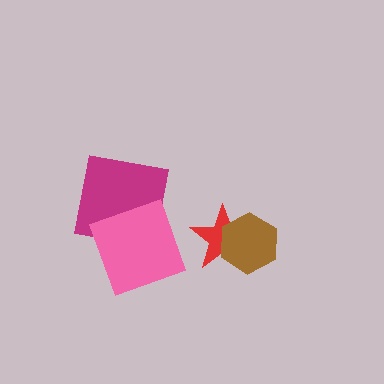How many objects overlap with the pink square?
1 object overlaps with the pink square.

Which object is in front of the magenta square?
The pink square is in front of the magenta square.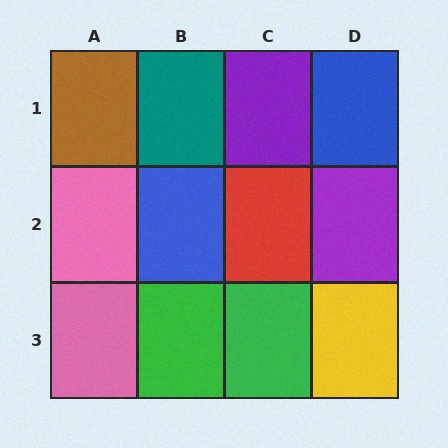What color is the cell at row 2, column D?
Purple.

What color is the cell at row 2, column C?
Red.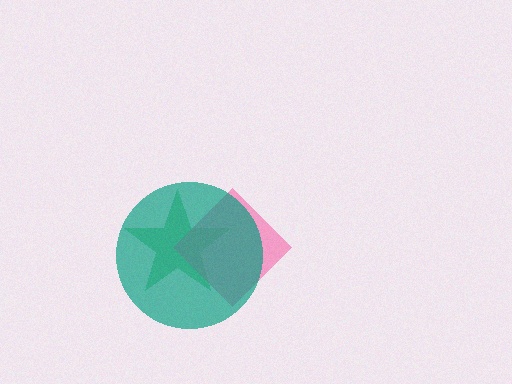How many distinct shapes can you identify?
There are 3 distinct shapes: a green star, a pink diamond, a teal circle.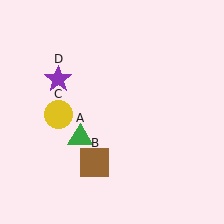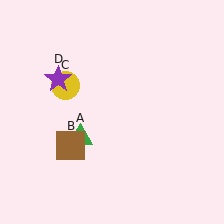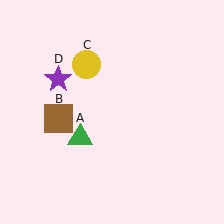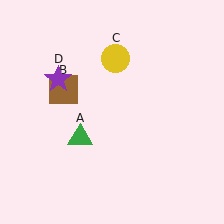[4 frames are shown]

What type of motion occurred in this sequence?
The brown square (object B), yellow circle (object C) rotated clockwise around the center of the scene.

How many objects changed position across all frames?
2 objects changed position: brown square (object B), yellow circle (object C).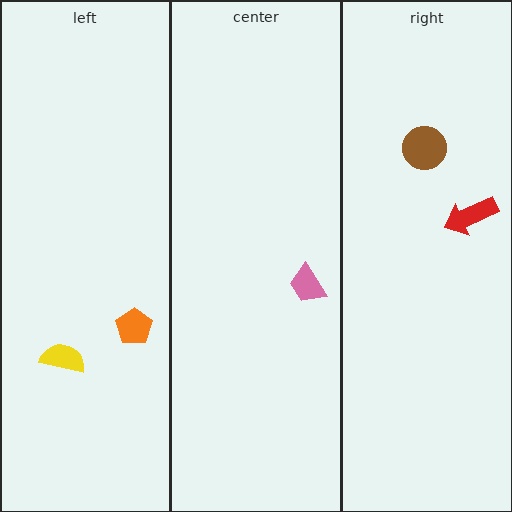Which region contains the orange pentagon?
The left region.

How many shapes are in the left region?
2.